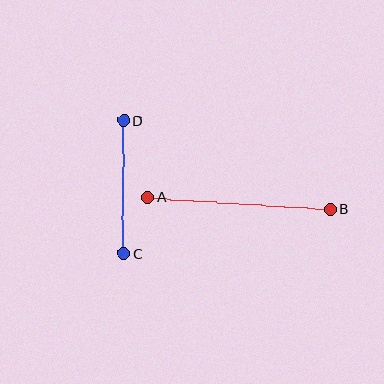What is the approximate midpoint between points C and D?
The midpoint is at approximately (124, 187) pixels.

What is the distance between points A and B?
The distance is approximately 183 pixels.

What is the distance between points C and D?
The distance is approximately 133 pixels.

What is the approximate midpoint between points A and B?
The midpoint is at approximately (239, 203) pixels.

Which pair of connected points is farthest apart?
Points A and B are farthest apart.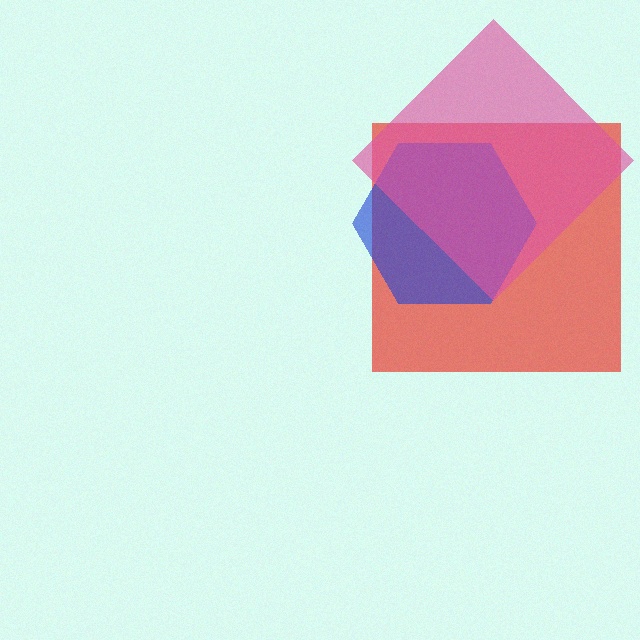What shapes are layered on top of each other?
The layered shapes are: a red square, a blue hexagon, a pink diamond.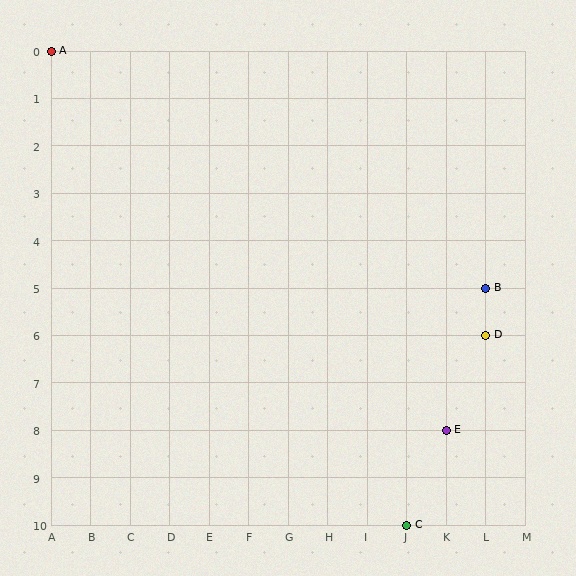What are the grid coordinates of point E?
Point E is at grid coordinates (K, 8).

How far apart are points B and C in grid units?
Points B and C are 2 columns and 5 rows apart (about 5.4 grid units diagonally).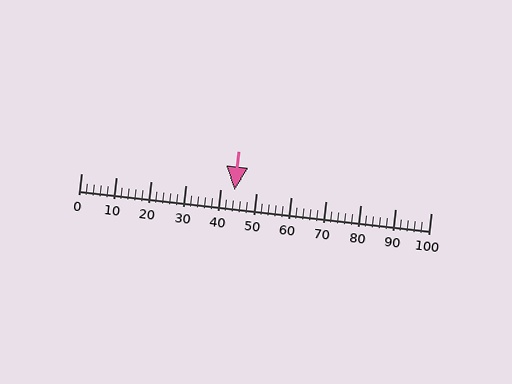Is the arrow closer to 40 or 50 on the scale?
The arrow is closer to 40.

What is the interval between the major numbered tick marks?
The major tick marks are spaced 10 units apart.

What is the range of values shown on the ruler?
The ruler shows values from 0 to 100.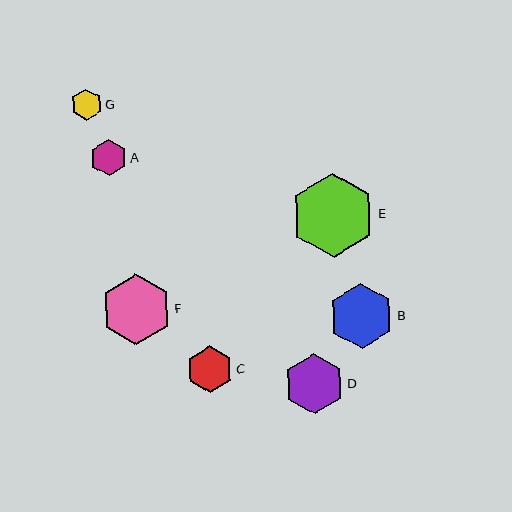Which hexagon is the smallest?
Hexagon G is the smallest with a size of approximately 31 pixels.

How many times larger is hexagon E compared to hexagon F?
Hexagon E is approximately 1.2 times the size of hexagon F.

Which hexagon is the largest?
Hexagon E is the largest with a size of approximately 84 pixels.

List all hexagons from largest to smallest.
From largest to smallest: E, F, B, D, C, A, G.